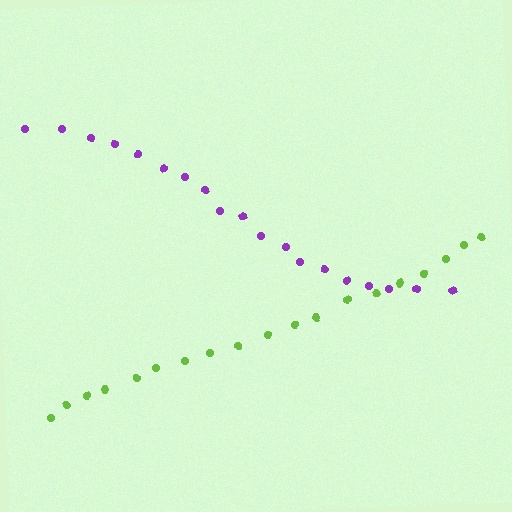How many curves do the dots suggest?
There are 2 distinct paths.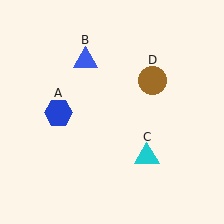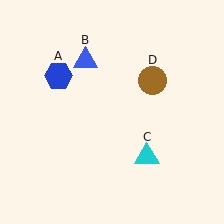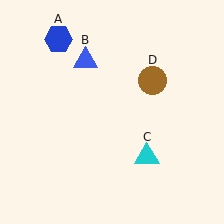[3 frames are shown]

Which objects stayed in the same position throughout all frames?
Blue triangle (object B) and cyan triangle (object C) and brown circle (object D) remained stationary.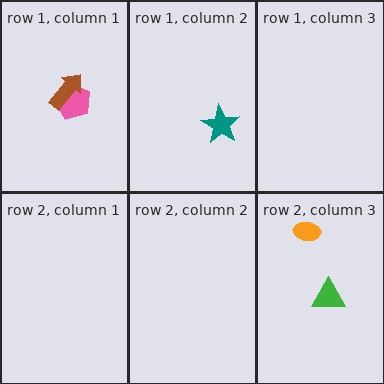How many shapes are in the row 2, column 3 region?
2.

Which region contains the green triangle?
The row 2, column 3 region.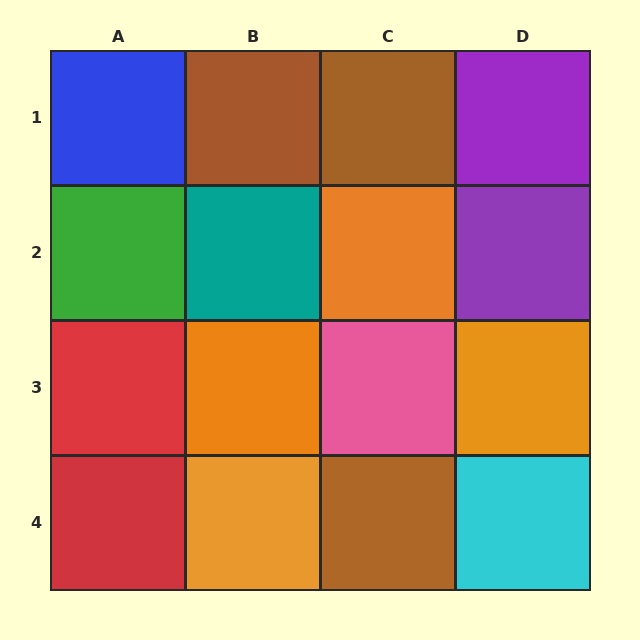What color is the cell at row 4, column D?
Cyan.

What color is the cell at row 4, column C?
Brown.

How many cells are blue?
1 cell is blue.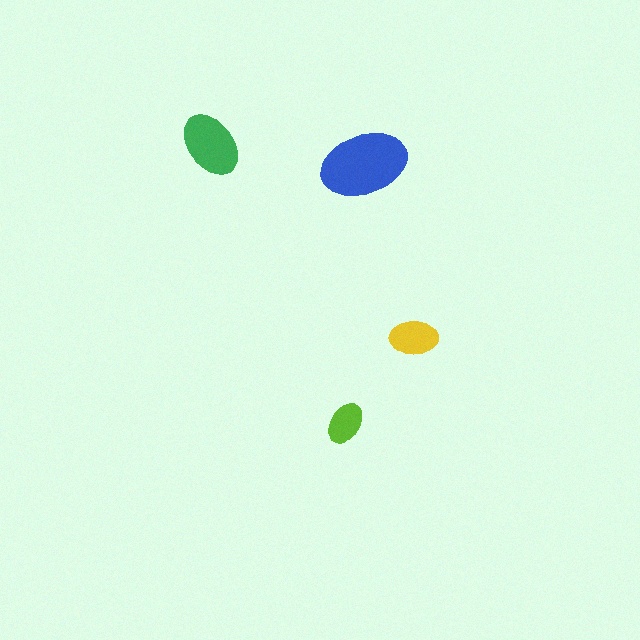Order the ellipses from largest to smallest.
the blue one, the green one, the yellow one, the lime one.